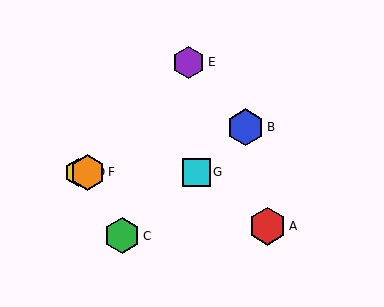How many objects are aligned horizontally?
3 objects (D, F, G) are aligned horizontally.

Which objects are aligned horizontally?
Objects D, F, G are aligned horizontally.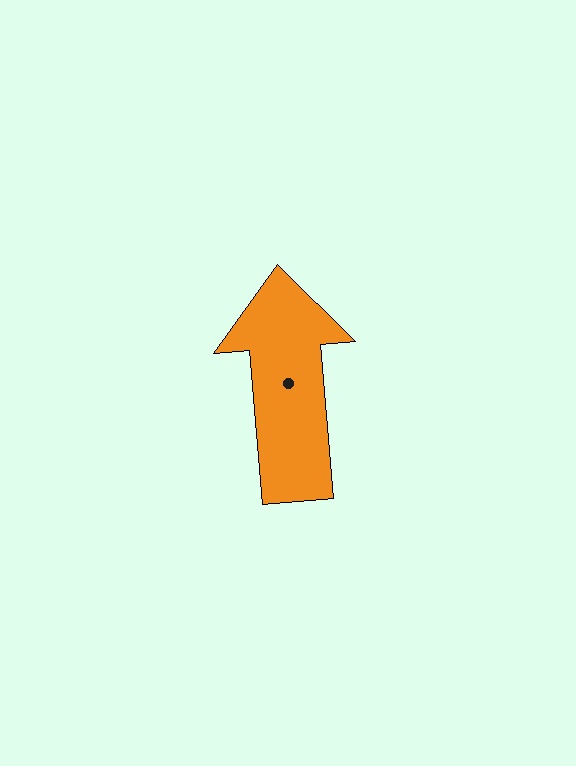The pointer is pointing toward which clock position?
Roughly 12 o'clock.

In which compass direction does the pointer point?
North.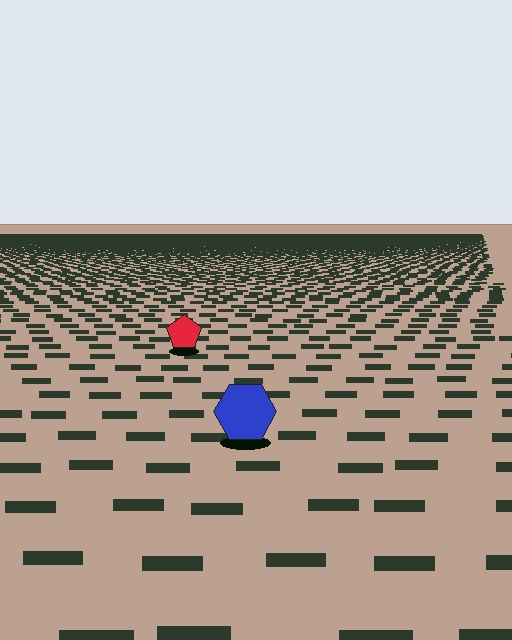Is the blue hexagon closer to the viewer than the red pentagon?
Yes. The blue hexagon is closer — you can tell from the texture gradient: the ground texture is coarser near it.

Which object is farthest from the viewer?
The red pentagon is farthest from the viewer. It appears smaller and the ground texture around it is denser.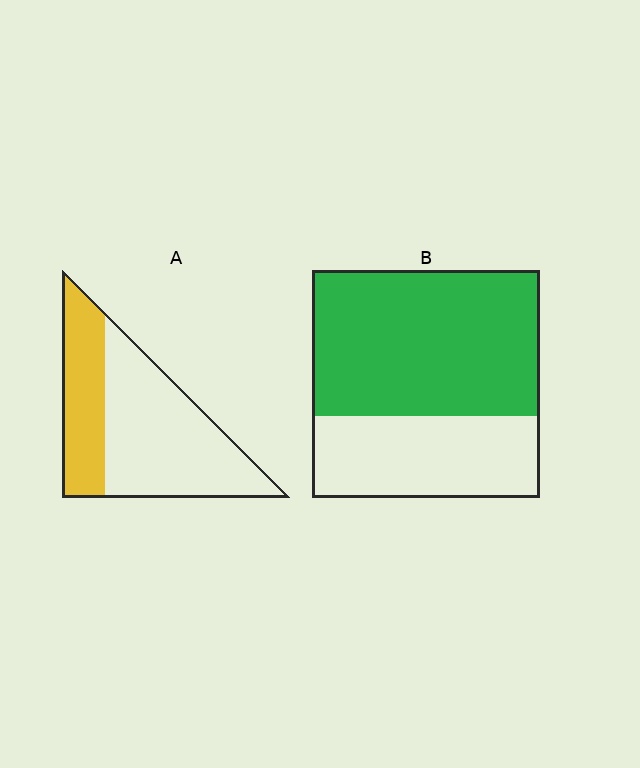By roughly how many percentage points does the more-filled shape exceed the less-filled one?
By roughly 30 percentage points (B over A).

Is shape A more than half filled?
No.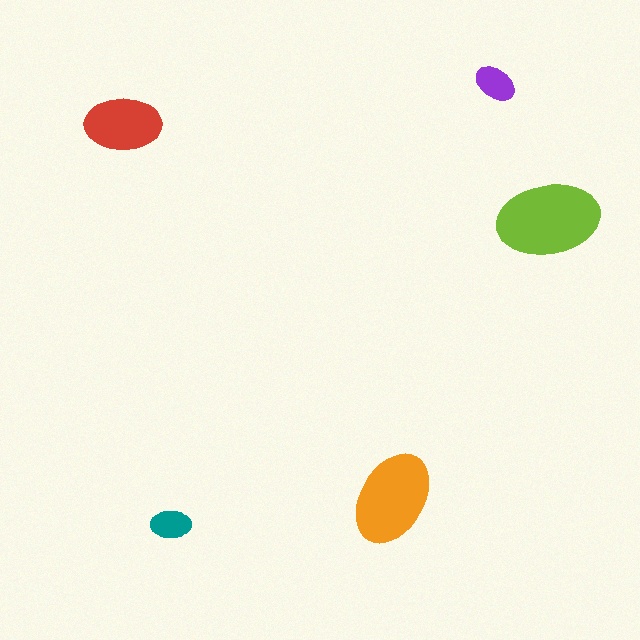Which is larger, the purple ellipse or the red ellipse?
The red one.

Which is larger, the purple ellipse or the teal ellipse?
The purple one.